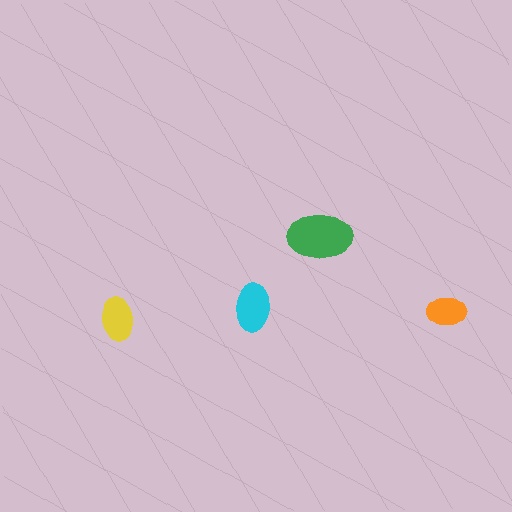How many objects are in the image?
There are 4 objects in the image.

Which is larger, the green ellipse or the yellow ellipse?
The green one.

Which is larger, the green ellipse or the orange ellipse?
The green one.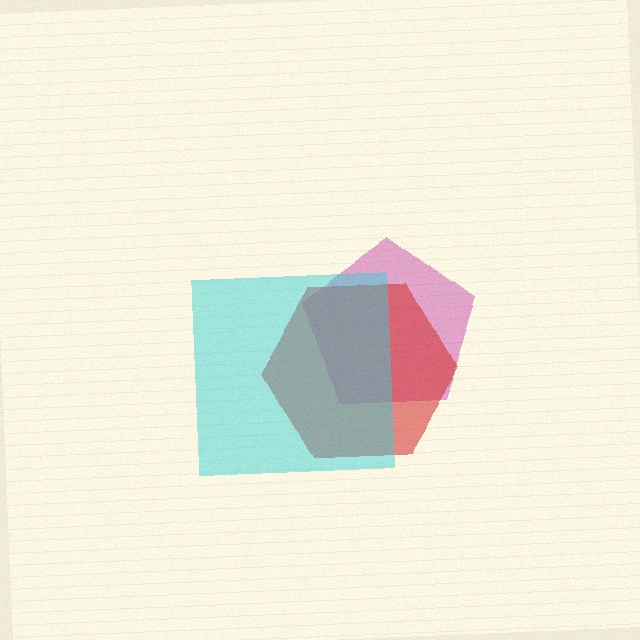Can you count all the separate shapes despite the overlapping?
Yes, there are 3 separate shapes.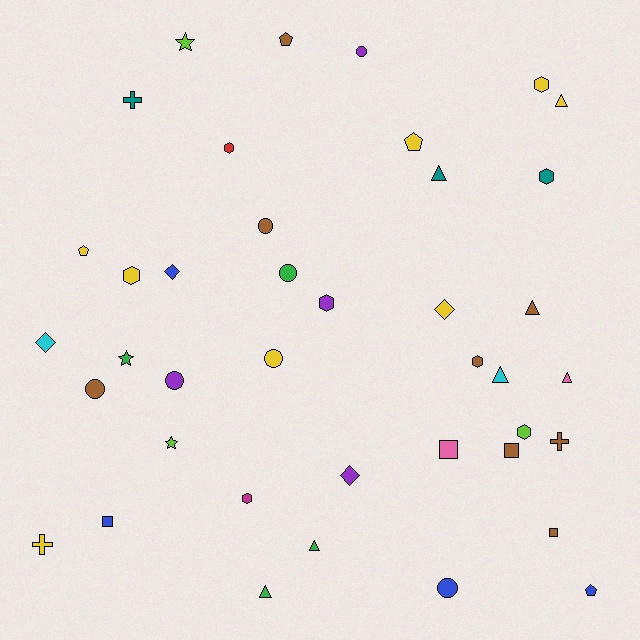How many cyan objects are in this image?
There are 2 cyan objects.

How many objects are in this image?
There are 40 objects.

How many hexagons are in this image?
There are 8 hexagons.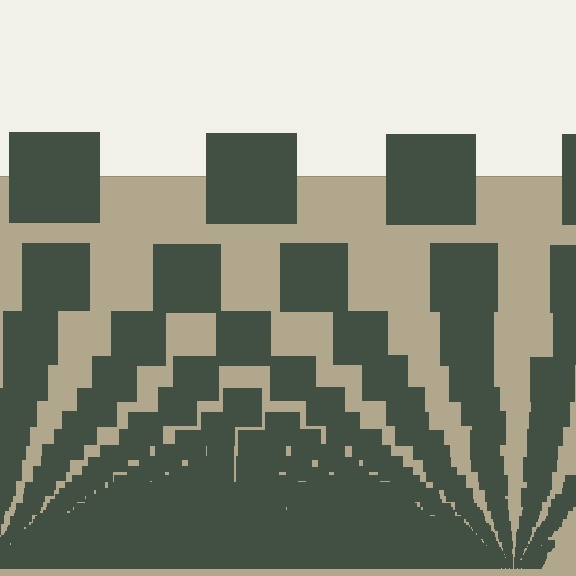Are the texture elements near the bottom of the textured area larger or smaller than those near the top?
Smaller. The gradient is inverted — elements near the bottom are smaller and denser.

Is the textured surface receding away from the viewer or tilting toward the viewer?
The surface appears to tilt toward the viewer. Texture elements get larger and sparser toward the top.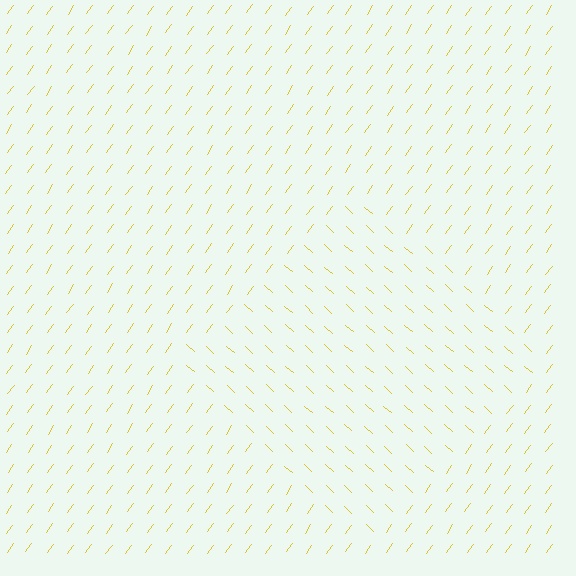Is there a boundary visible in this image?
Yes, there is a texture boundary formed by a change in line orientation.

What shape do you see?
I see a diamond.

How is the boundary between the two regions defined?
The boundary is defined purely by a change in line orientation (approximately 84 degrees difference). All lines are the same color and thickness.